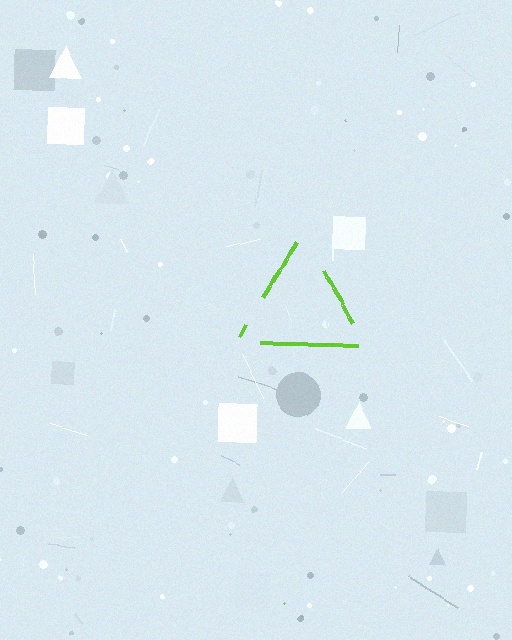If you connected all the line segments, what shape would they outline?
They would outline a triangle.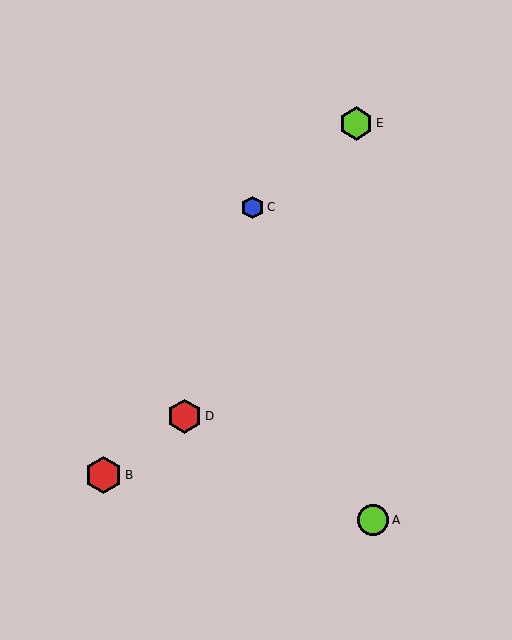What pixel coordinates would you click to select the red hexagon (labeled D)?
Click at (185, 416) to select the red hexagon D.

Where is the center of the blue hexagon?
The center of the blue hexagon is at (253, 207).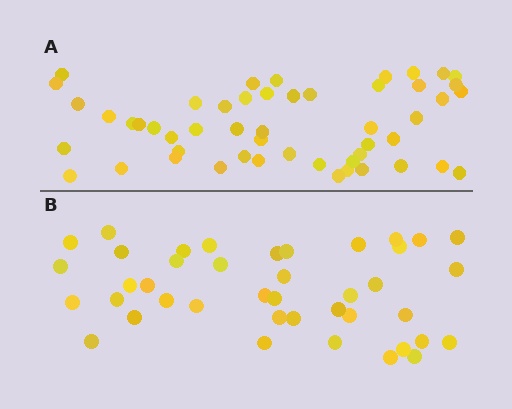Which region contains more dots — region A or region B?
Region A (the top region) has more dots.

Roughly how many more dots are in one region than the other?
Region A has roughly 10 or so more dots than region B.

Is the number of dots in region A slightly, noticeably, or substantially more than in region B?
Region A has only slightly more — the two regions are fairly close. The ratio is roughly 1.2 to 1.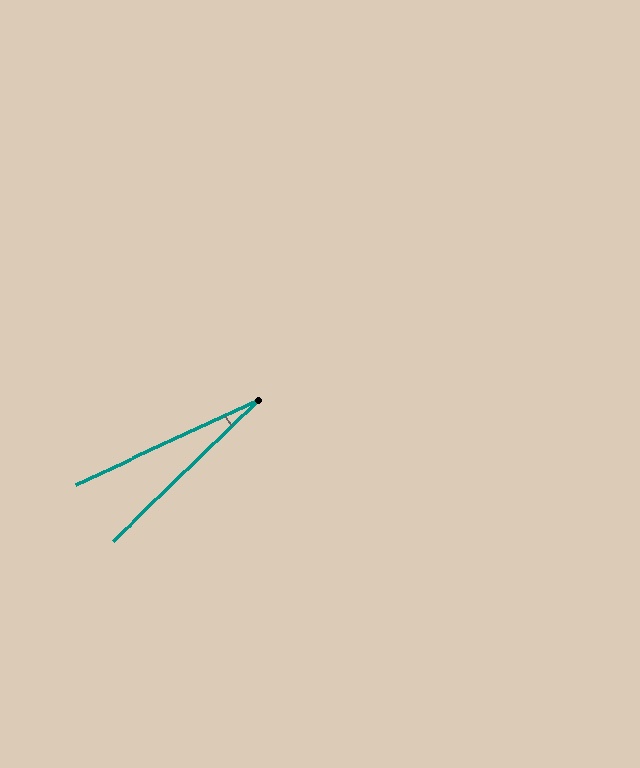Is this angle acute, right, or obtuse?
It is acute.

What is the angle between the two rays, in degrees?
Approximately 19 degrees.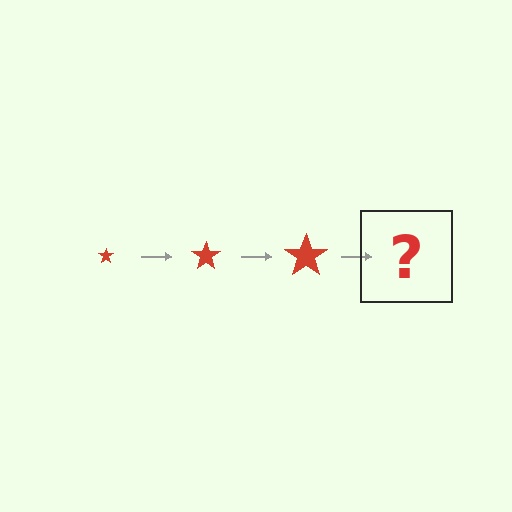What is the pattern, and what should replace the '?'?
The pattern is that the star gets progressively larger each step. The '?' should be a red star, larger than the previous one.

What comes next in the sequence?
The next element should be a red star, larger than the previous one.